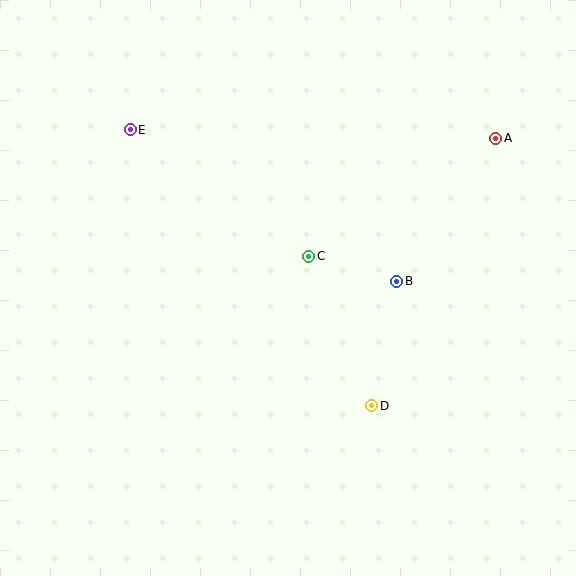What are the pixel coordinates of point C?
Point C is at (309, 256).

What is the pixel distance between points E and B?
The distance between E and B is 306 pixels.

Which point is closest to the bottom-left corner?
Point D is closest to the bottom-left corner.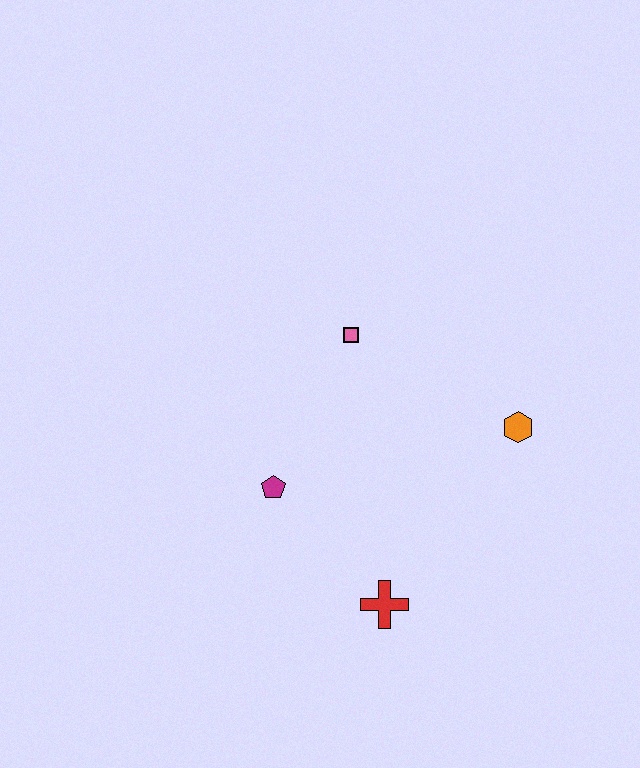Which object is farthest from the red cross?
The pink square is farthest from the red cross.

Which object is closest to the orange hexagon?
The pink square is closest to the orange hexagon.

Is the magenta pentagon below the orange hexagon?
Yes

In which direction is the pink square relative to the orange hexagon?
The pink square is to the left of the orange hexagon.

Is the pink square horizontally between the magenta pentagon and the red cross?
Yes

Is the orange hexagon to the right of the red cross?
Yes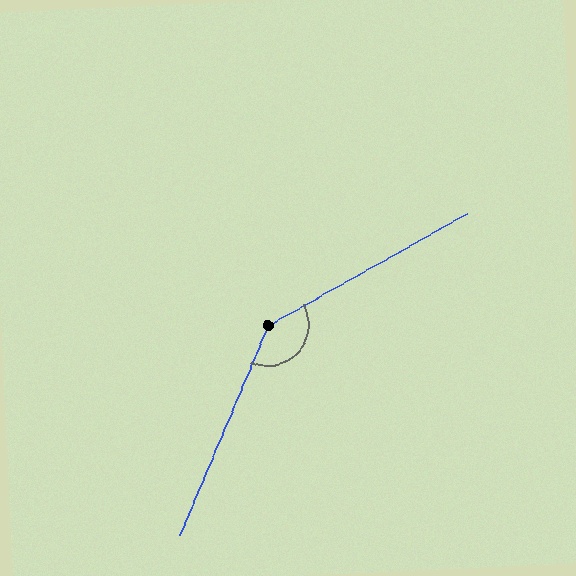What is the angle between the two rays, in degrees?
Approximately 142 degrees.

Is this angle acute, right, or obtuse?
It is obtuse.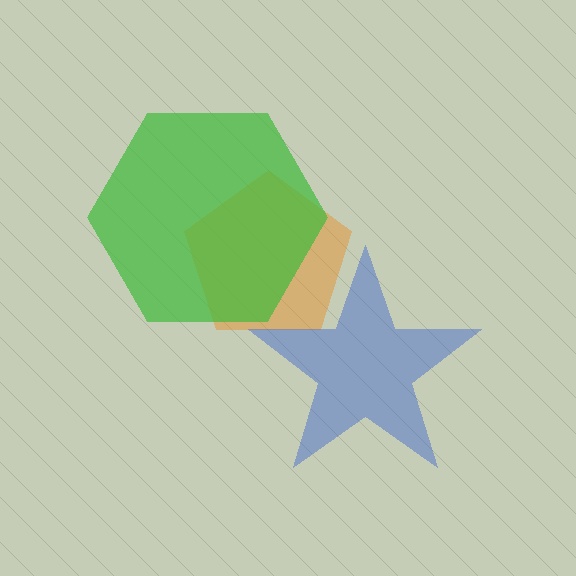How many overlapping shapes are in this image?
There are 3 overlapping shapes in the image.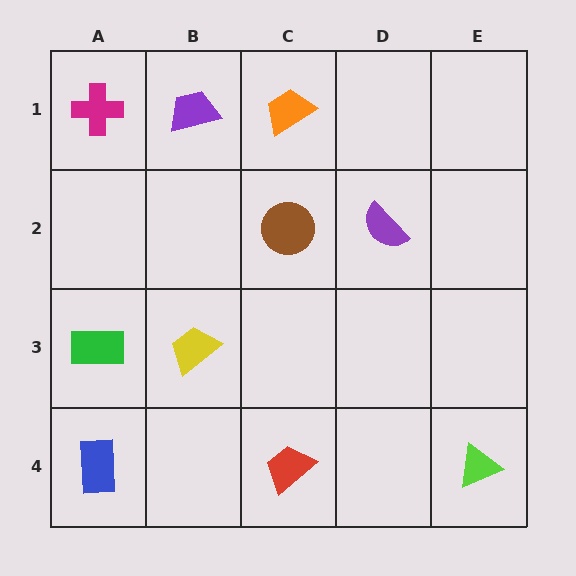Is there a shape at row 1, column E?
No, that cell is empty.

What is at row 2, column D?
A purple semicircle.